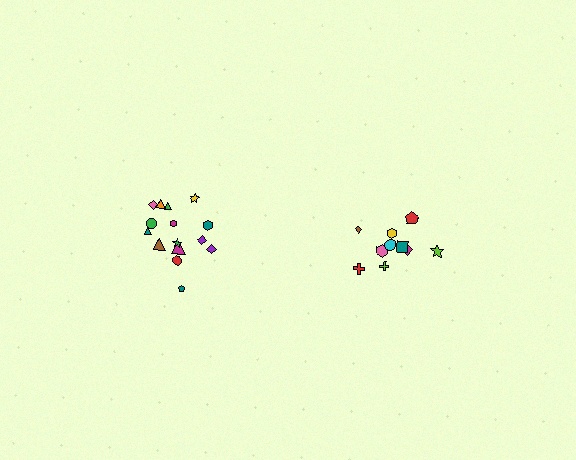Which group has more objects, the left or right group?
The left group.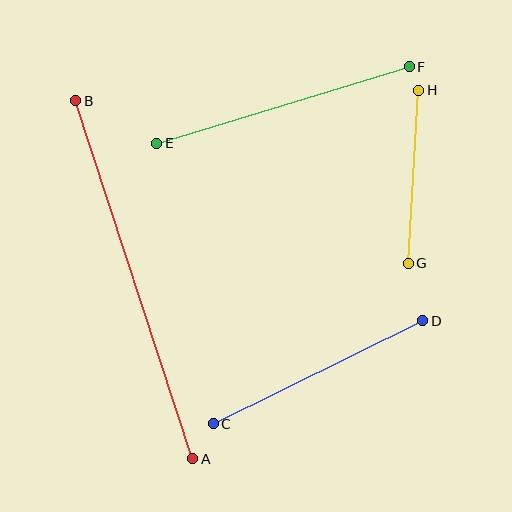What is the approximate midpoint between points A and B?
The midpoint is at approximately (134, 280) pixels.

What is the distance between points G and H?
The distance is approximately 173 pixels.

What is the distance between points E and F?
The distance is approximately 263 pixels.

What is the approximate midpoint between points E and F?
The midpoint is at approximately (283, 105) pixels.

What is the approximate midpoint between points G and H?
The midpoint is at approximately (413, 177) pixels.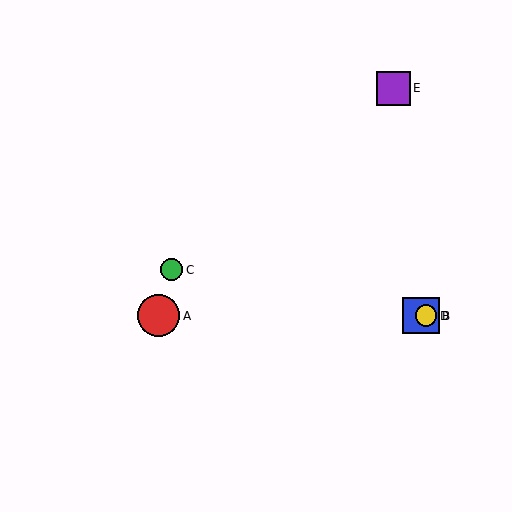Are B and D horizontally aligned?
Yes, both are at y≈316.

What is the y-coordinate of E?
Object E is at y≈88.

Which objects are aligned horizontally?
Objects A, B, D are aligned horizontally.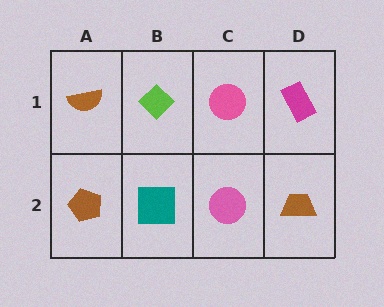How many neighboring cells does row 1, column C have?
3.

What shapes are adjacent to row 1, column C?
A pink circle (row 2, column C), a lime diamond (row 1, column B), a magenta rectangle (row 1, column D).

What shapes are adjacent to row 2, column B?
A lime diamond (row 1, column B), a brown pentagon (row 2, column A), a pink circle (row 2, column C).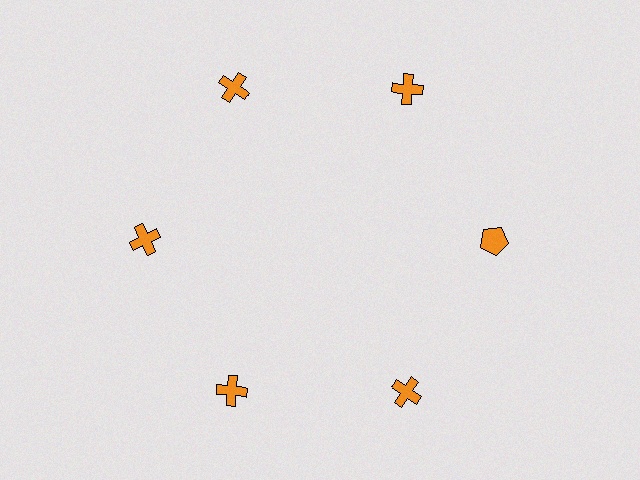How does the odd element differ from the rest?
It has a different shape: pentagon instead of cross.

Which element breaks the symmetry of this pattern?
The orange pentagon at roughly the 3 o'clock position breaks the symmetry. All other shapes are orange crosses.